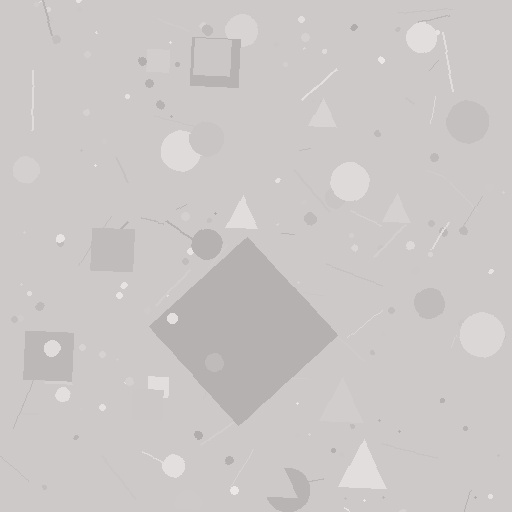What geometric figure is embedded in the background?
A diamond is embedded in the background.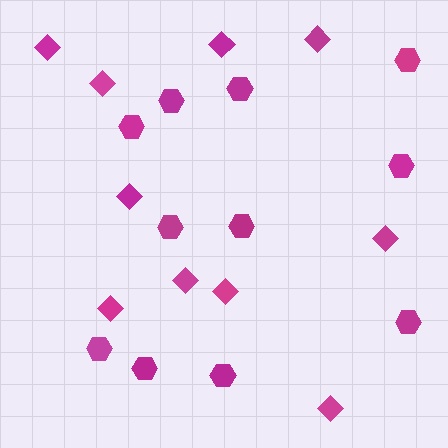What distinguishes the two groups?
There are 2 groups: one group of diamonds (10) and one group of hexagons (11).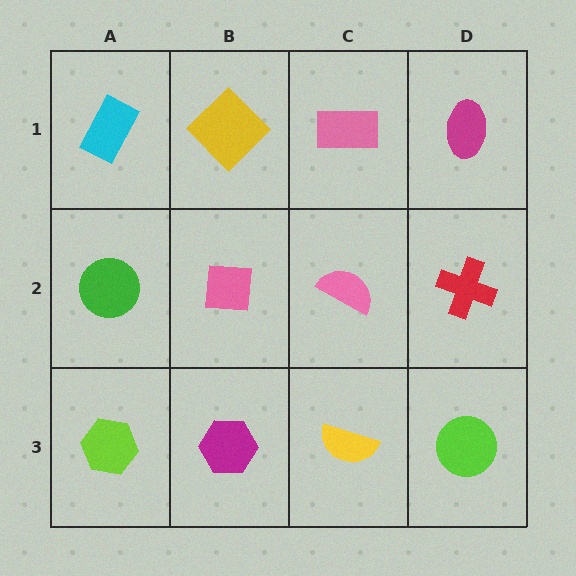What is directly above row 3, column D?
A red cross.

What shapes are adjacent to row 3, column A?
A green circle (row 2, column A), a magenta hexagon (row 3, column B).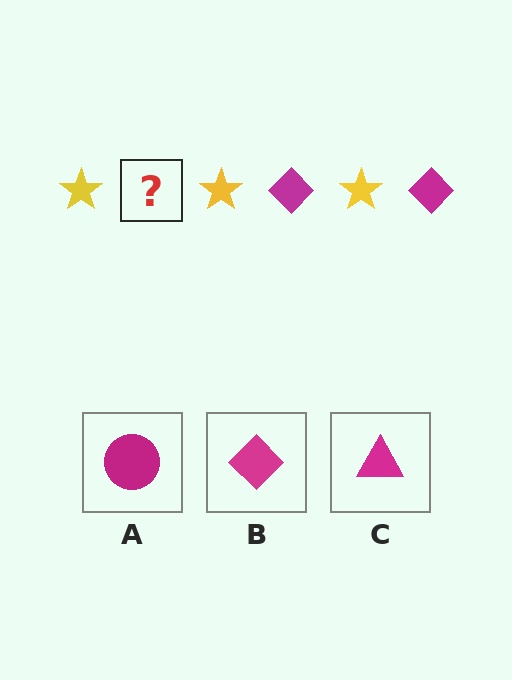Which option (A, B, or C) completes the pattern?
B.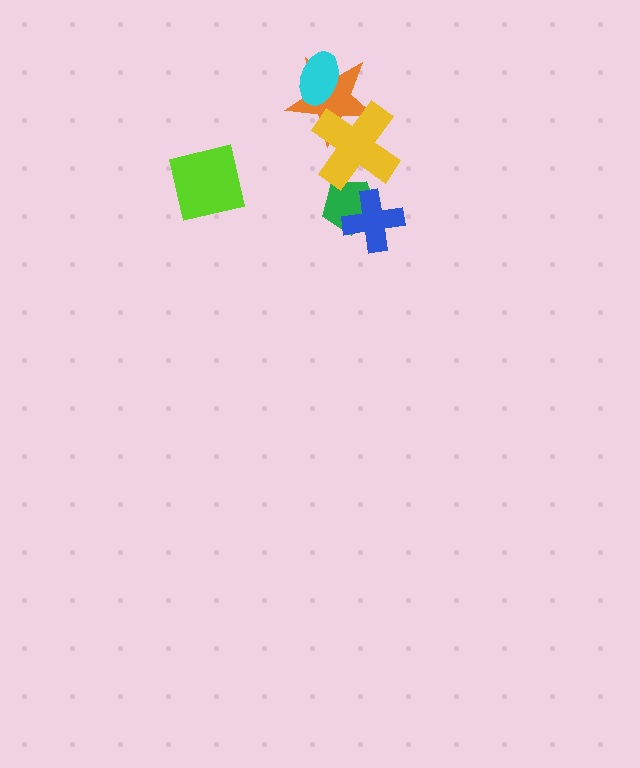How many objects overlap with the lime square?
0 objects overlap with the lime square.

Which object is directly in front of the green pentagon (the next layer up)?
The blue cross is directly in front of the green pentagon.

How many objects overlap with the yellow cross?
2 objects overlap with the yellow cross.